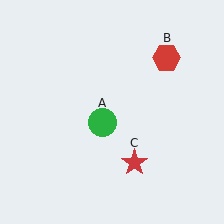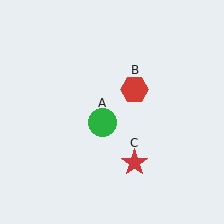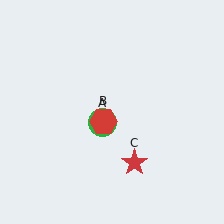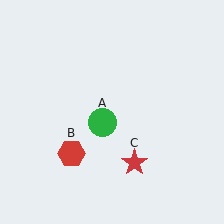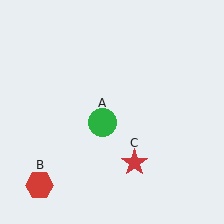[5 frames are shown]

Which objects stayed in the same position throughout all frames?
Green circle (object A) and red star (object C) remained stationary.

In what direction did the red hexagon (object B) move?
The red hexagon (object B) moved down and to the left.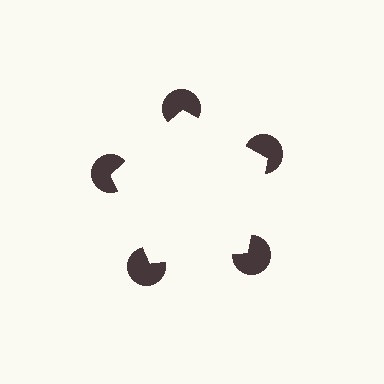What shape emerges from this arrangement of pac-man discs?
An illusory pentagon — its edges are inferred from the aligned wedge cuts in the pac-man discs, not physically drawn.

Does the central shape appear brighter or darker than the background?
It typically appears slightly brighter than the background, even though no actual brightness change is drawn.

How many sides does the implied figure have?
5 sides.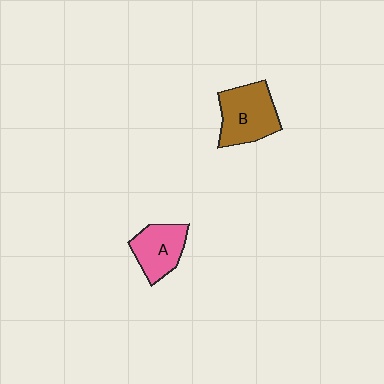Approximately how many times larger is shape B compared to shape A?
Approximately 1.3 times.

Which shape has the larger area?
Shape B (brown).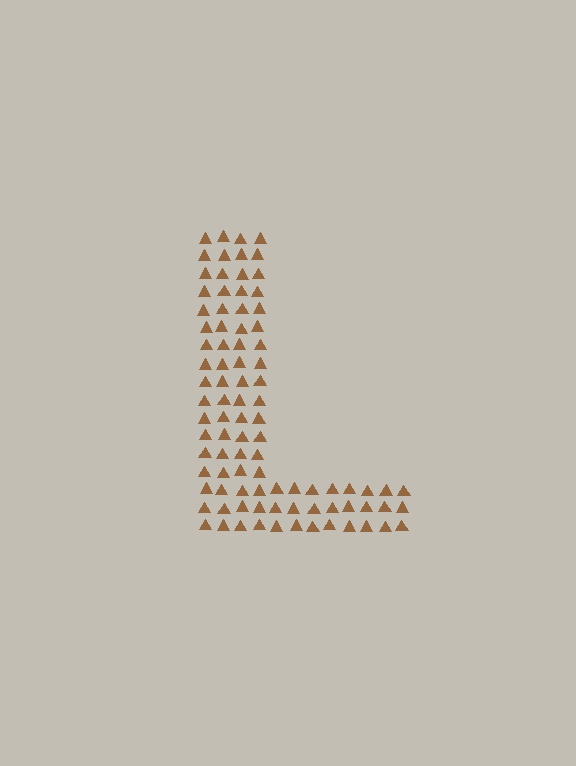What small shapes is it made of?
It is made of small triangles.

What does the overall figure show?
The overall figure shows the letter L.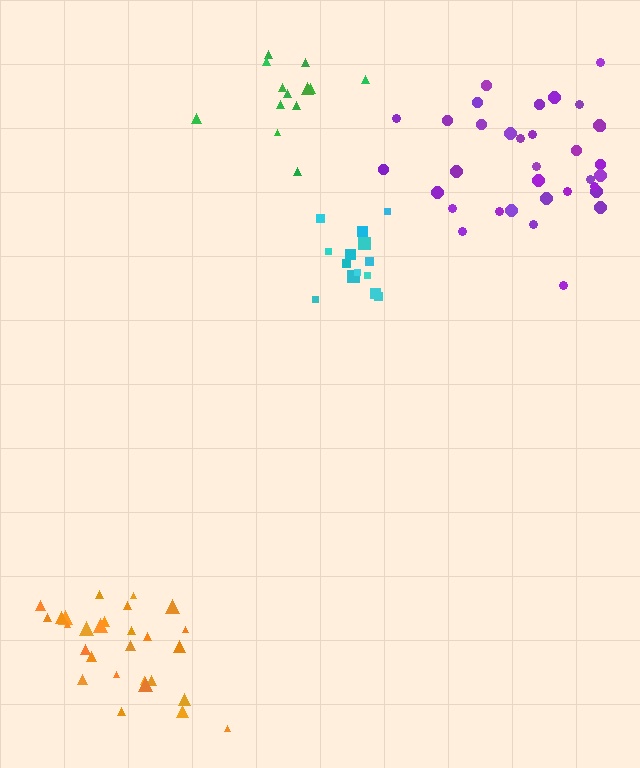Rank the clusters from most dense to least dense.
green, cyan, orange, purple.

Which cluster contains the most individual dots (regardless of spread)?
Purple (34).